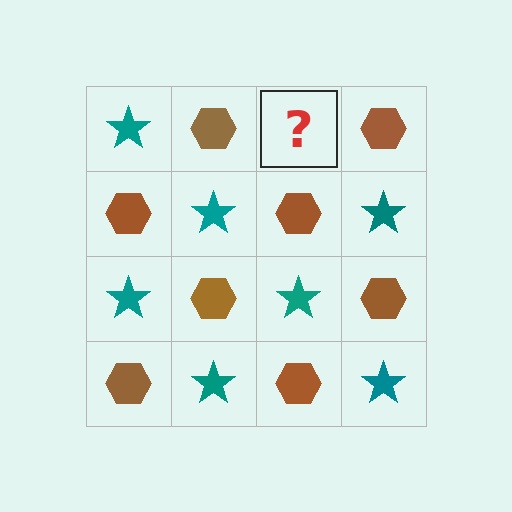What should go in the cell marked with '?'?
The missing cell should contain a teal star.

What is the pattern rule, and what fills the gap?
The rule is that it alternates teal star and brown hexagon in a checkerboard pattern. The gap should be filled with a teal star.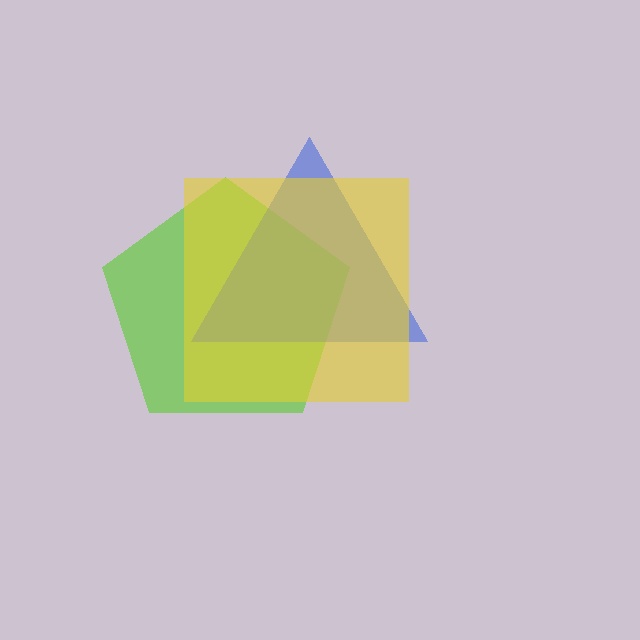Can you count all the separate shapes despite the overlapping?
Yes, there are 3 separate shapes.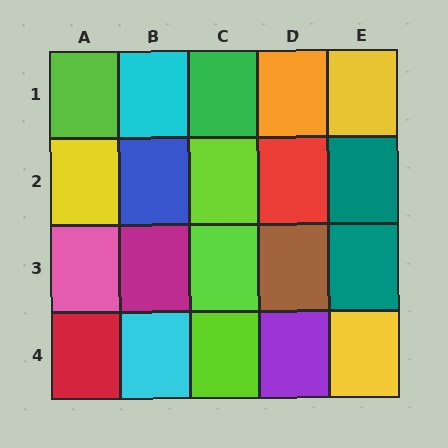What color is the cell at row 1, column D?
Orange.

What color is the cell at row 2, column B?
Blue.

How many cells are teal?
2 cells are teal.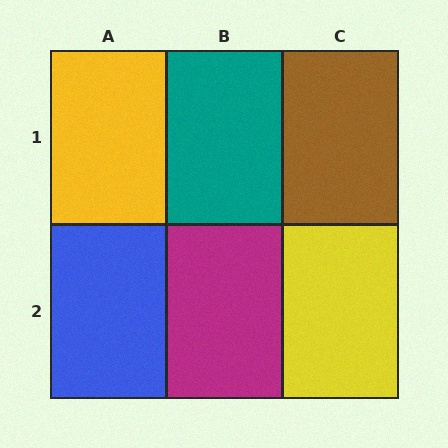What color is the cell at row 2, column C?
Yellow.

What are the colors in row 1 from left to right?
Yellow, teal, brown.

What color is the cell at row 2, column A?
Blue.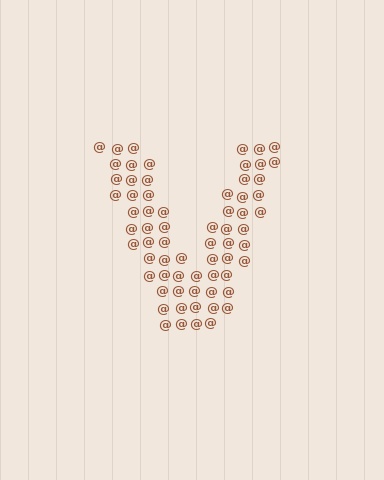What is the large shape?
The large shape is the letter V.